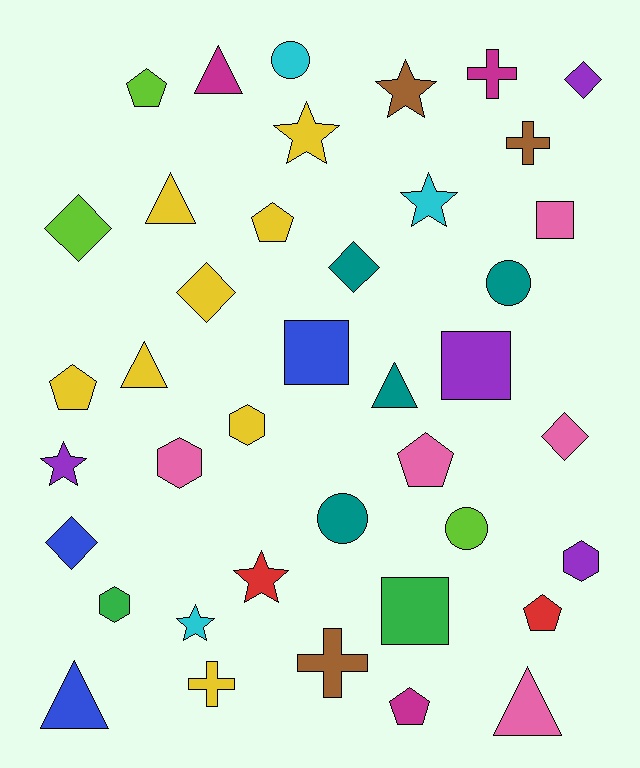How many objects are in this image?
There are 40 objects.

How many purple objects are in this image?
There are 4 purple objects.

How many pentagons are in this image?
There are 6 pentagons.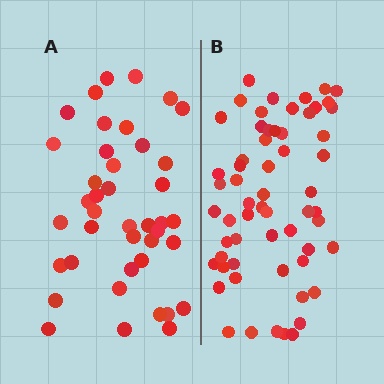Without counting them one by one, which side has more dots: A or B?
Region B (the right region) has more dots.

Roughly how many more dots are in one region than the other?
Region B has approximately 20 more dots than region A.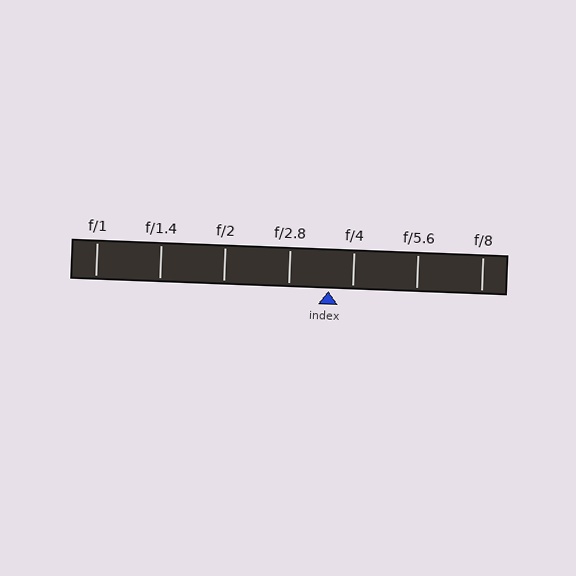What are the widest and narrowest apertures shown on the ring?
The widest aperture shown is f/1 and the narrowest is f/8.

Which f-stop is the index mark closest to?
The index mark is closest to f/4.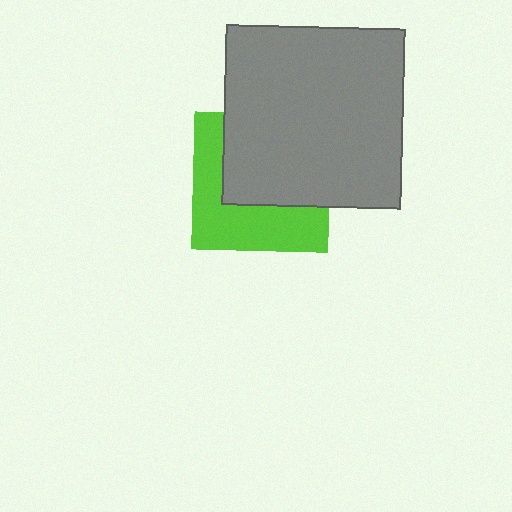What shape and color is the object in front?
The object in front is a gray square.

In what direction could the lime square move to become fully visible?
The lime square could move toward the lower-left. That would shift it out from behind the gray square entirely.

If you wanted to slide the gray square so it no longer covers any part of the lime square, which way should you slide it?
Slide it toward the upper-right — that is the most direct way to separate the two shapes.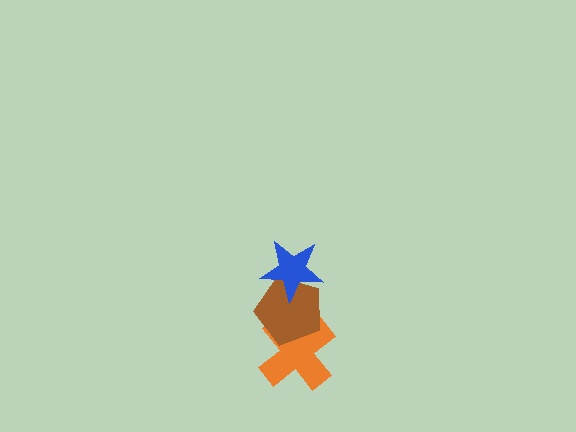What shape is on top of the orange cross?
The brown pentagon is on top of the orange cross.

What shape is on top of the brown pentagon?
The blue star is on top of the brown pentagon.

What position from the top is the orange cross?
The orange cross is 3rd from the top.